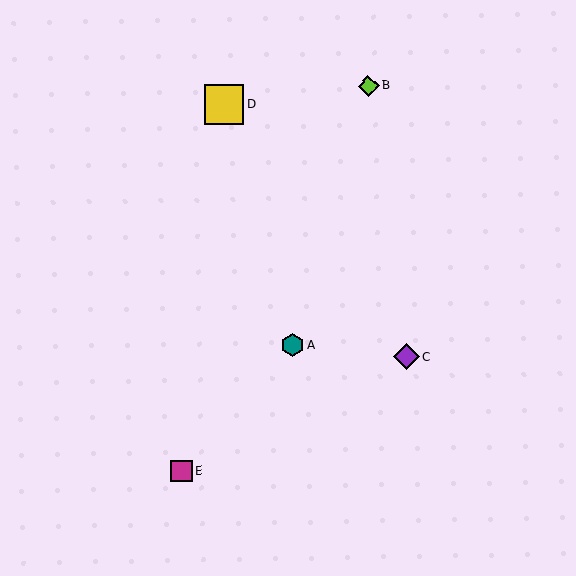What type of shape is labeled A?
Shape A is a teal hexagon.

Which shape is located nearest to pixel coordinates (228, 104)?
The yellow square (labeled D) at (224, 105) is nearest to that location.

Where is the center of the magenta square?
The center of the magenta square is at (181, 471).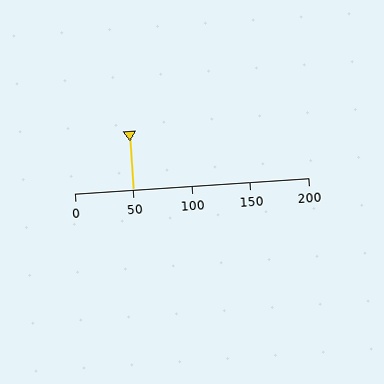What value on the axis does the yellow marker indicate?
The marker indicates approximately 50.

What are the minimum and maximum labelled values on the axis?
The axis runs from 0 to 200.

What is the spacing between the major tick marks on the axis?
The major ticks are spaced 50 apart.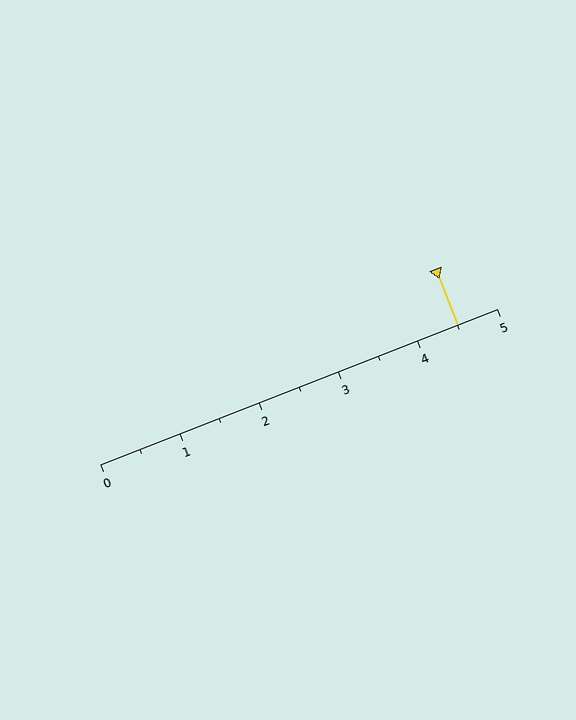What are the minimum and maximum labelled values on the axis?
The axis runs from 0 to 5.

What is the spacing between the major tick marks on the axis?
The major ticks are spaced 1 apart.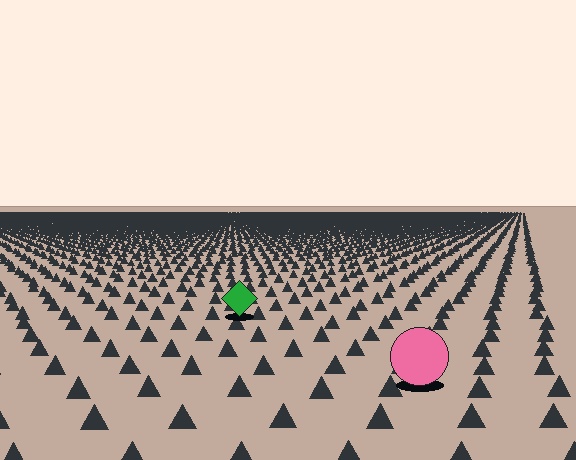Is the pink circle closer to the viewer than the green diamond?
Yes. The pink circle is closer — you can tell from the texture gradient: the ground texture is coarser near it.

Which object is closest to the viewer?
The pink circle is closest. The texture marks near it are larger and more spread out.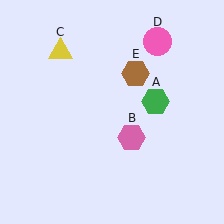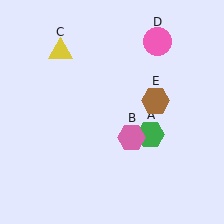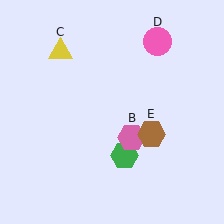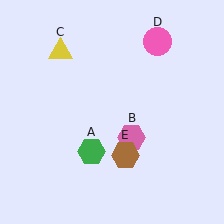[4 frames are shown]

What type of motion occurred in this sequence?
The green hexagon (object A), brown hexagon (object E) rotated clockwise around the center of the scene.